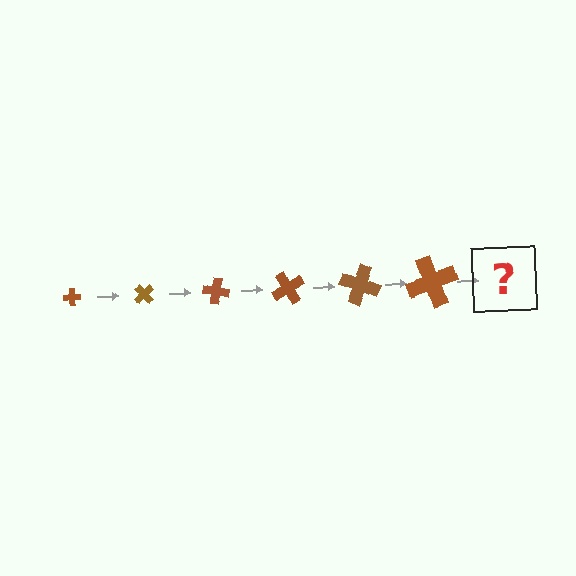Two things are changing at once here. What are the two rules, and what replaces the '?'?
The two rules are that the cross grows larger each step and it rotates 50 degrees each step. The '?' should be a cross, larger than the previous one and rotated 300 degrees from the start.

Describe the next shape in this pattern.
It should be a cross, larger than the previous one and rotated 300 degrees from the start.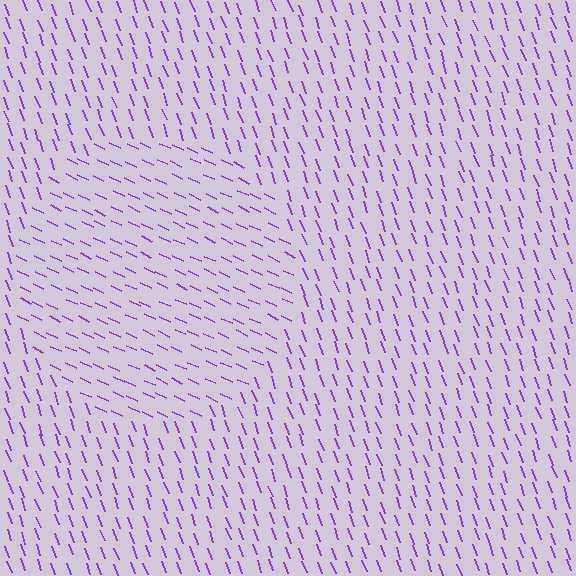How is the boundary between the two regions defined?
The boundary is defined purely by a change in line orientation (approximately 45 degrees difference). All lines are the same color and thickness.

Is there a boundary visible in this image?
Yes, there is a texture boundary formed by a change in line orientation.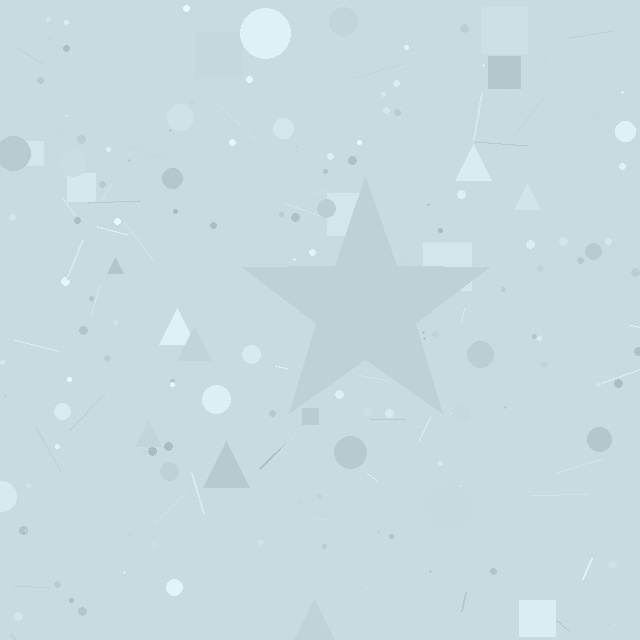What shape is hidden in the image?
A star is hidden in the image.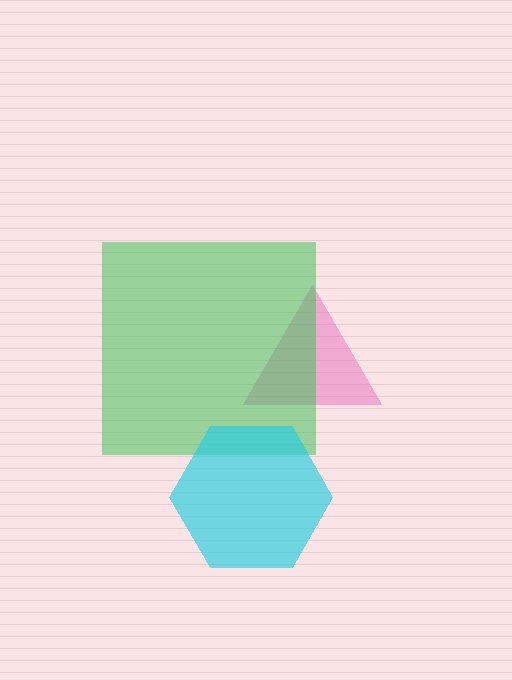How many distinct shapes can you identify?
There are 3 distinct shapes: a pink triangle, a green square, a cyan hexagon.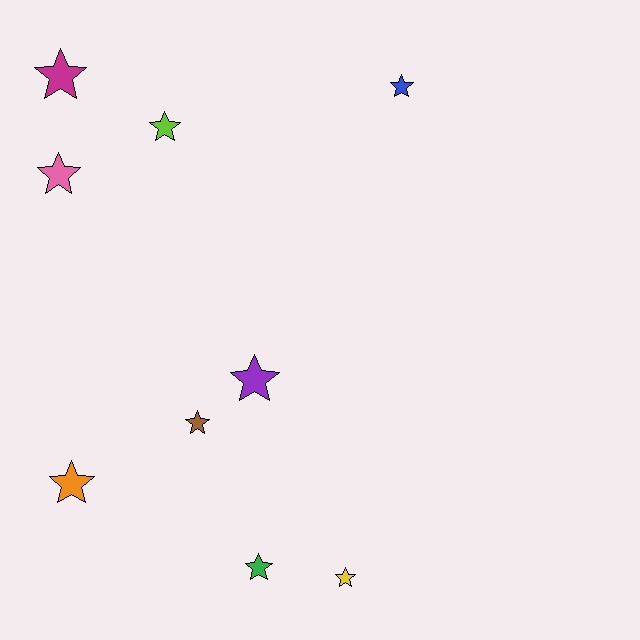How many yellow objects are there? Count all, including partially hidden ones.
There is 1 yellow object.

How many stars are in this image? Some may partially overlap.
There are 9 stars.